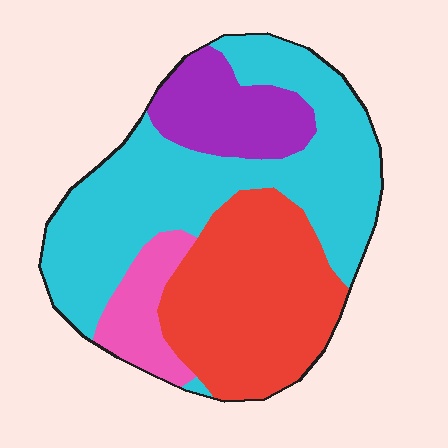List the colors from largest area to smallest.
From largest to smallest: cyan, red, purple, pink.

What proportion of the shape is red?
Red takes up between a quarter and a half of the shape.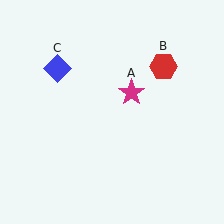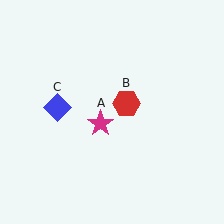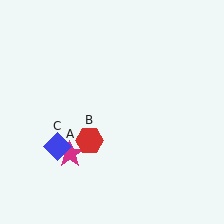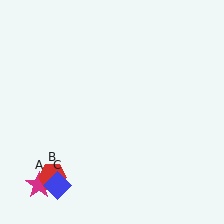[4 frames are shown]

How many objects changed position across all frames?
3 objects changed position: magenta star (object A), red hexagon (object B), blue diamond (object C).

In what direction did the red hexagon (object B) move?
The red hexagon (object B) moved down and to the left.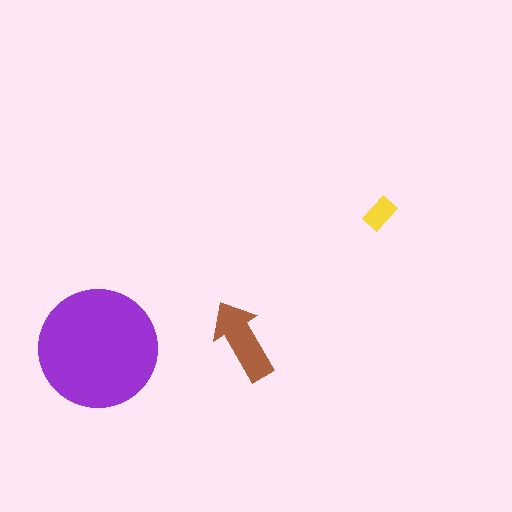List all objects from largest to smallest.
The purple circle, the brown arrow, the yellow rectangle.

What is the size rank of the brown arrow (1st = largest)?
2nd.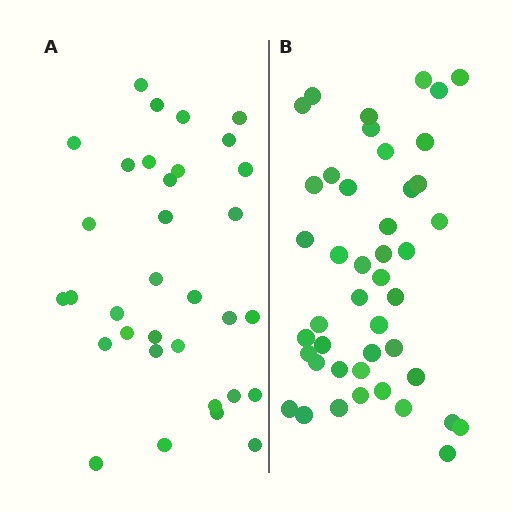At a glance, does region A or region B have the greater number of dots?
Region B (the right region) has more dots.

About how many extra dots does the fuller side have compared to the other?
Region B has roughly 12 or so more dots than region A.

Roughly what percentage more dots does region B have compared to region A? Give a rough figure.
About 35% more.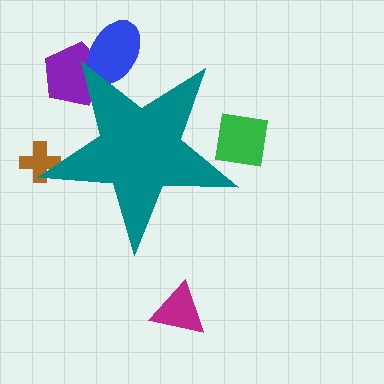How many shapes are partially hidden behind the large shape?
4 shapes are partially hidden.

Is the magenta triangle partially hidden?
No, the magenta triangle is fully visible.